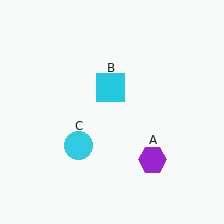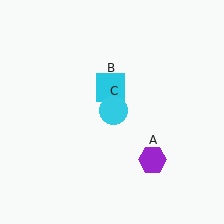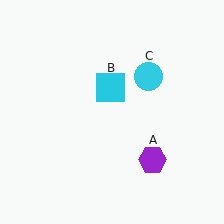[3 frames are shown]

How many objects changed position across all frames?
1 object changed position: cyan circle (object C).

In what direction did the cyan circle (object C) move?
The cyan circle (object C) moved up and to the right.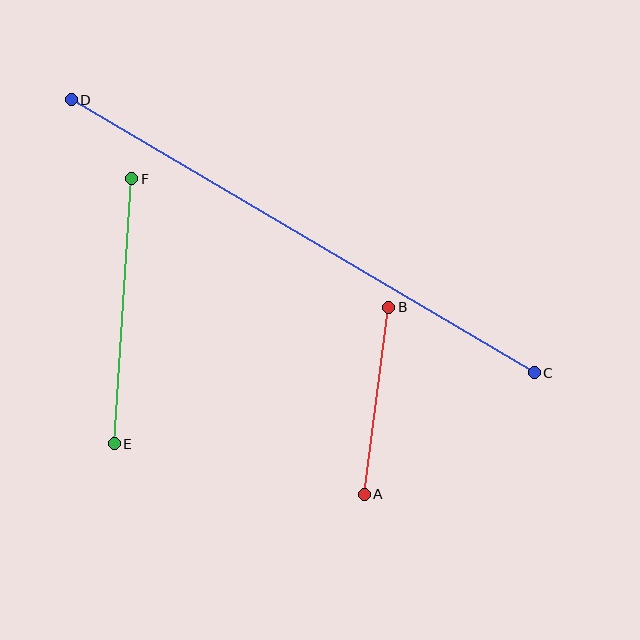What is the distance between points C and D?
The distance is approximately 538 pixels.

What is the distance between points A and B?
The distance is approximately 188 pixels.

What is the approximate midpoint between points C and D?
The midpoint is at approximately (303, 236) pixels.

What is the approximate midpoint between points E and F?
The midpoint is at approximately (123, 311) pixels.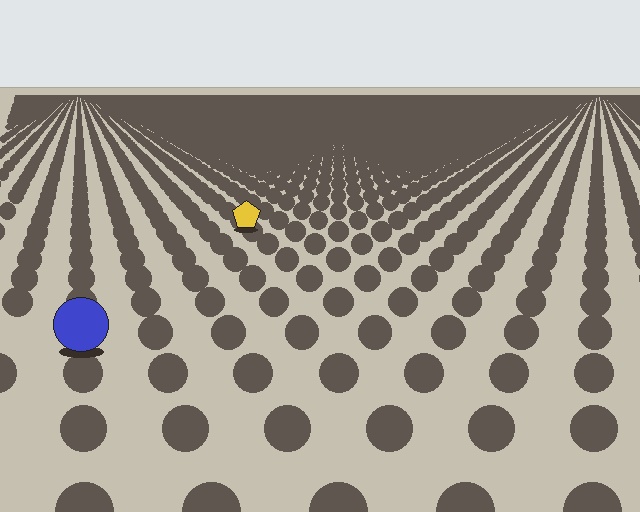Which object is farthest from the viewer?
The yellow pentagon is farthest from the viewer. It appears smaller and the ground texture around it is denser.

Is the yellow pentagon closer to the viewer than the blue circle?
No. The blue circle is closer — you can tell from the texture gradient: the ground texture is coarser near it.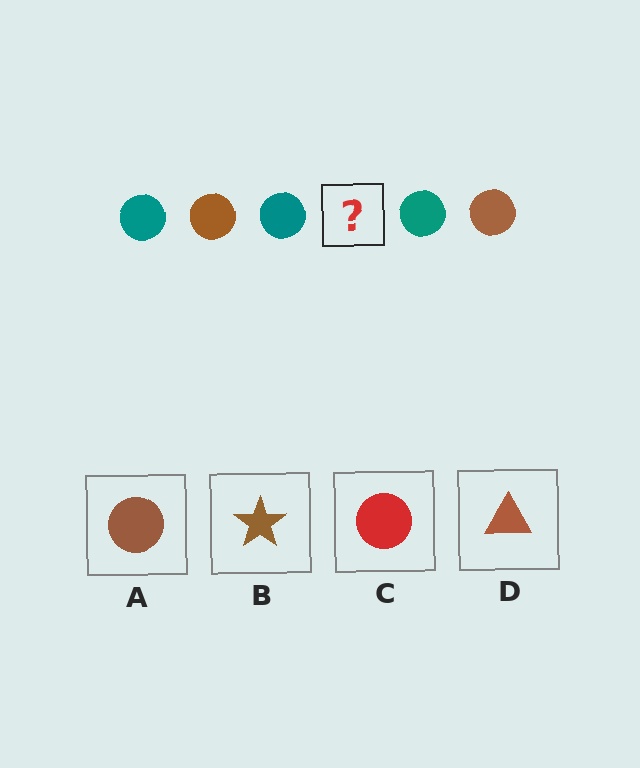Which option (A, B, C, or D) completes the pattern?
A.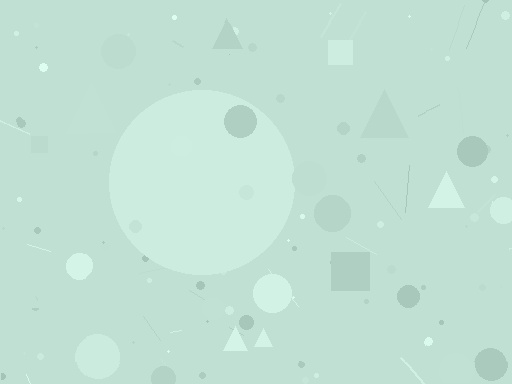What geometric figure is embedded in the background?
A circle is embedded in the background.